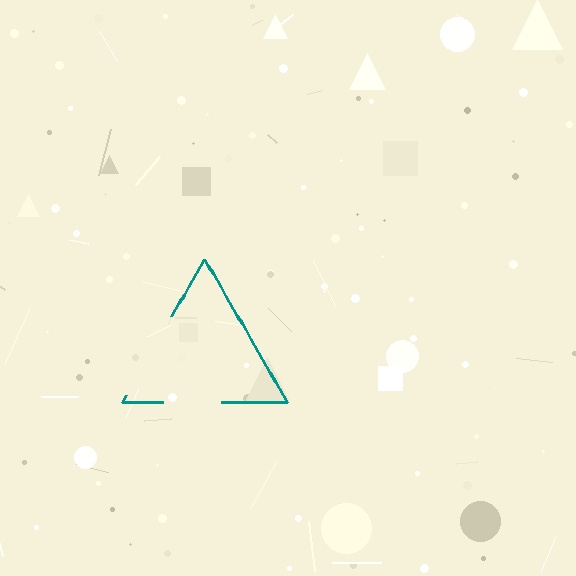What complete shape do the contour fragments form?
The contour fragments form a triangle.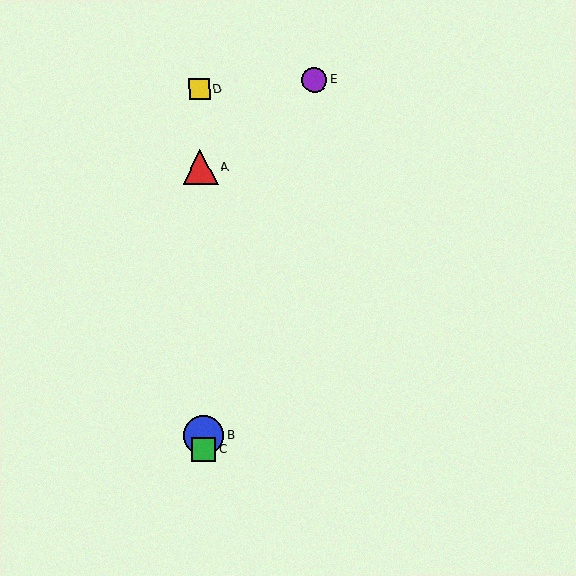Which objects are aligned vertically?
Objects A, B, C, D are aligned vertically.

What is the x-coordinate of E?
Object E is at x≈315.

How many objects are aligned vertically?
4 objects (A, B, C, D) are aligned vertically.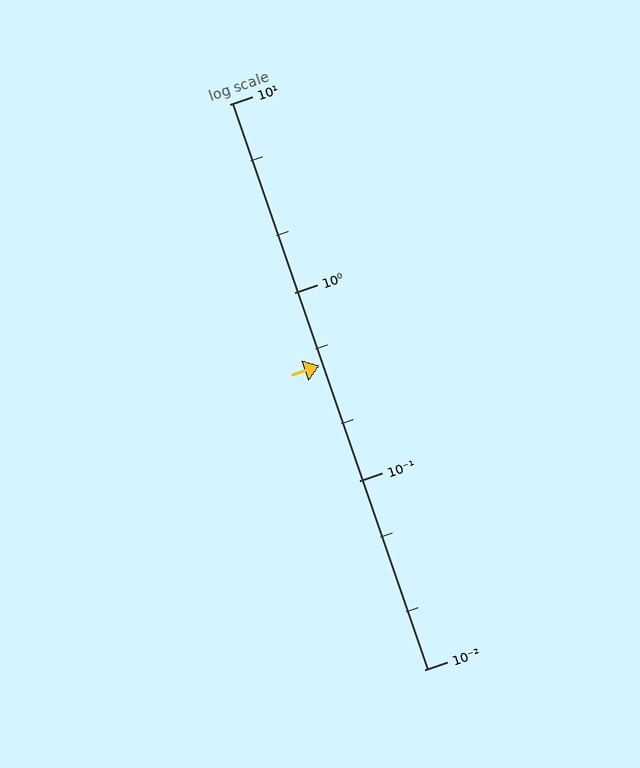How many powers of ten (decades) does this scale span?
The scale spans 3 decades, from 0.01 to 10.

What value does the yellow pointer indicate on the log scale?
The pointer indicates approximately 0.41.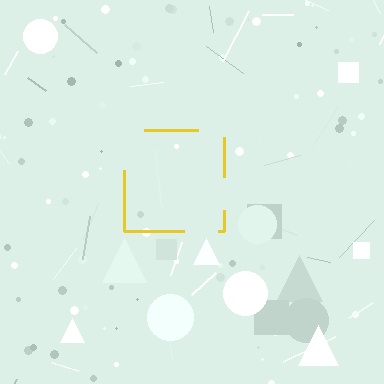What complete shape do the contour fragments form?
The contour fragments form a square.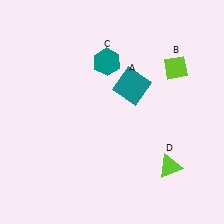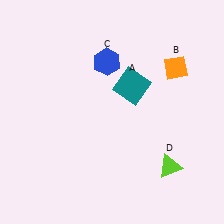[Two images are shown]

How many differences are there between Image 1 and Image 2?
There are 2 differences between the two images.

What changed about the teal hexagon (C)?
In Image 1, C is teal. In Image 2, it changed to blue.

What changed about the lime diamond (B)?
In Image 1, B is lime. In Image 2, it changed to orange.